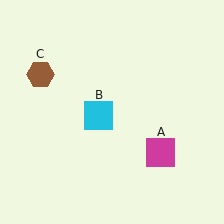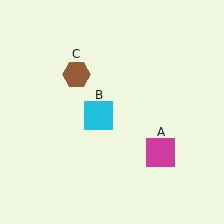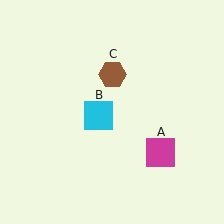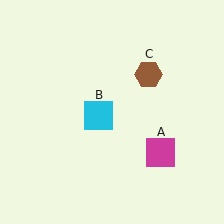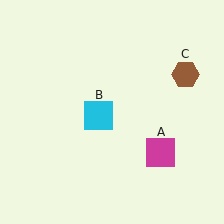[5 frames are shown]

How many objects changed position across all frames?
1 object changed position: brown hexagon (object C).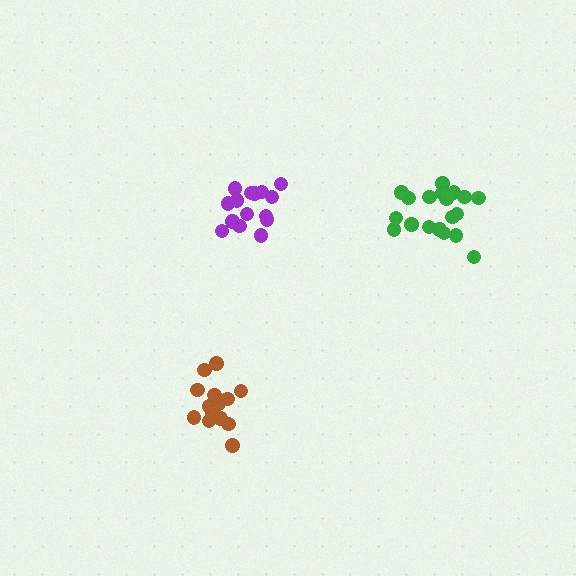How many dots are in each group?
Group 1: 15 dots, Group 2: 15 dots, Group 3: 19 dots (49 total).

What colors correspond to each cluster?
The clusters are colored: purple, brown, green.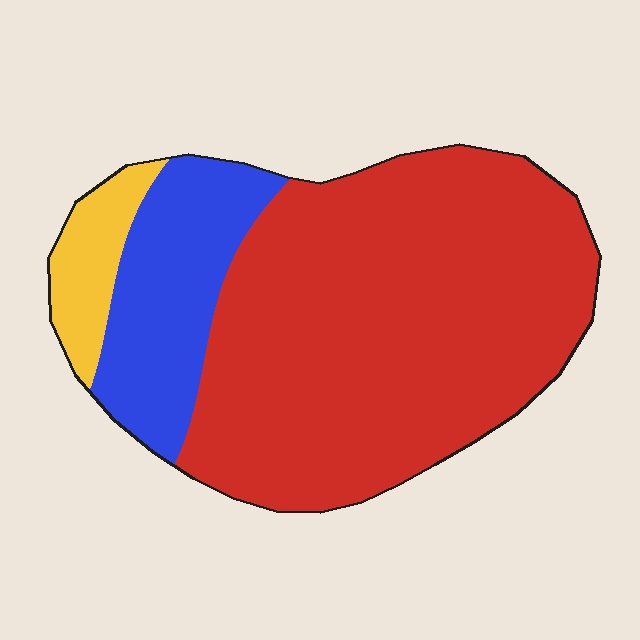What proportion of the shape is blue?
Blue covers around 20% of the shape.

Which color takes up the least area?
Yellow, at roughly 10%.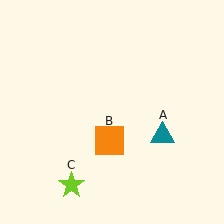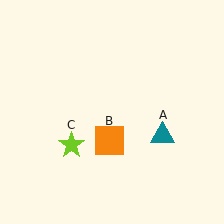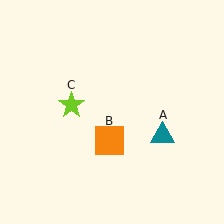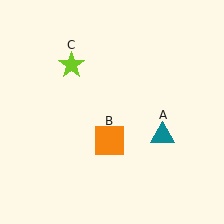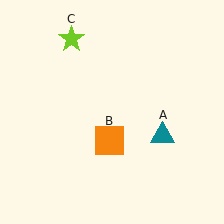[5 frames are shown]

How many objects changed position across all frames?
1 object changed position: lime star (object C).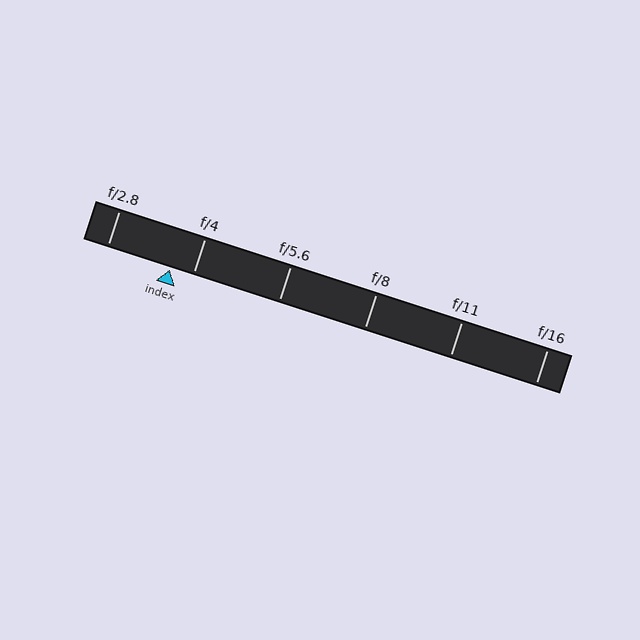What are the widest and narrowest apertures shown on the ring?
The widest aperture shown is f/2.8 and the narrowest is f/16.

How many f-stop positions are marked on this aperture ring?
There are 6 f-stop positions marked.